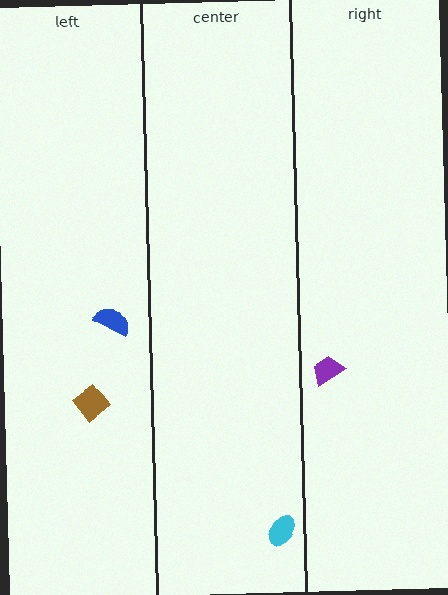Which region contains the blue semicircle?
The left region.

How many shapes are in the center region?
1.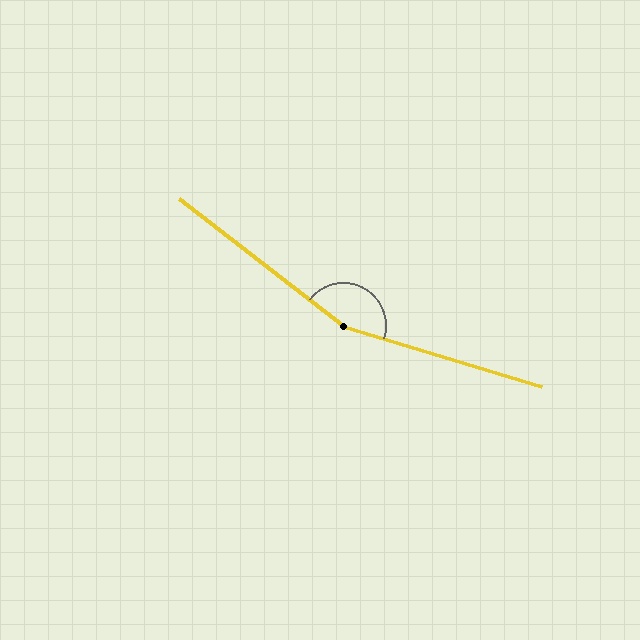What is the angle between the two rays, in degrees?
Approximately 159 degrees.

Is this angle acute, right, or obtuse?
It is obtuse.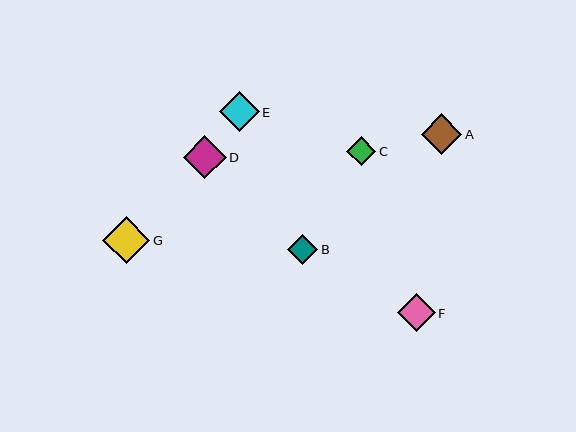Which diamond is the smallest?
Diamond C is the smallest with a size of approximately 29 pixels.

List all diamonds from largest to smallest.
From largest to smallest: G, D, A, E, F, B, C.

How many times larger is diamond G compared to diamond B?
Diamond G is approximately 1.6 times the size of diamond B.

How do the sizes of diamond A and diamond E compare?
Diamond A and diamond E are approximately the same size.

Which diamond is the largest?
Diamond G is the largest with a size of approximately 47 pixels.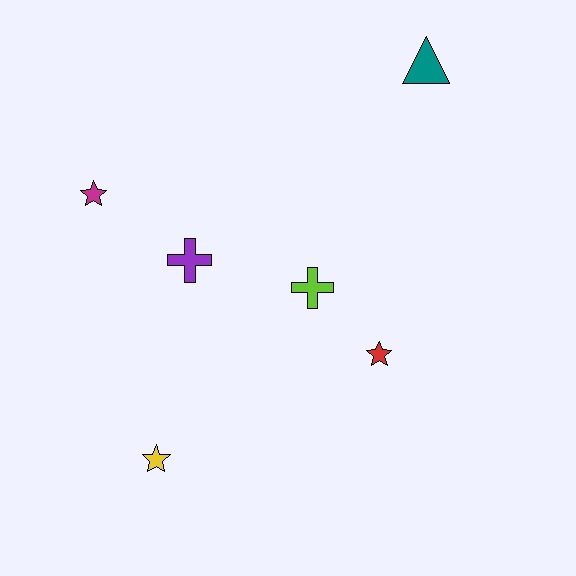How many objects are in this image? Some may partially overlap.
There are 6 objects.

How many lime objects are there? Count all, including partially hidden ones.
There is 1 lime object.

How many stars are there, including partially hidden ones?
There are 3 stars.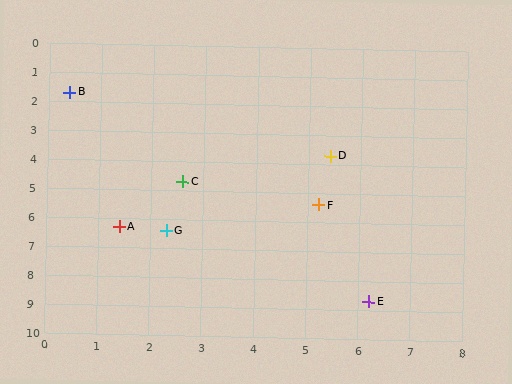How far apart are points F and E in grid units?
Points F and E are about 3.4 grid units apart.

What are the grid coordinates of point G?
Point G is at approximately (2.3, 6.4).